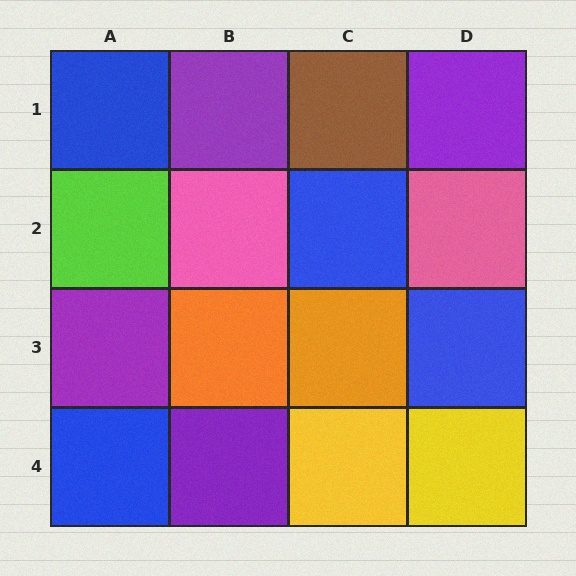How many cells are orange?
2 cells are orange.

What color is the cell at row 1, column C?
Brown.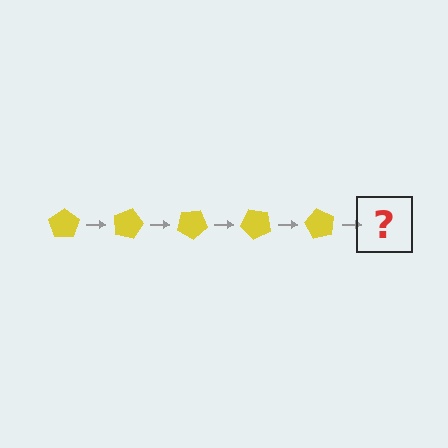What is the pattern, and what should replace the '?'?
The pattern is that the pentagon rotates 15 degrees each step. The '?' should be a yellow pentagon rotated 75 degrees.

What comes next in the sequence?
The next element should be a yellow pentagon rotated 75 degrees.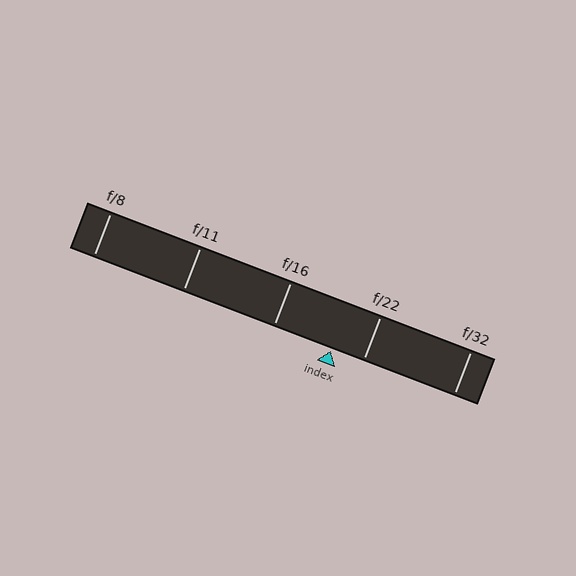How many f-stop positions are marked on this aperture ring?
There are 5 f-stop positions marked.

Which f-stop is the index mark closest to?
The index mark is closest to f/22.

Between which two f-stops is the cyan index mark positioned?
The index mark is between f/16 and f/22.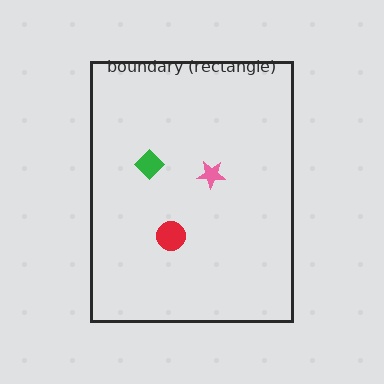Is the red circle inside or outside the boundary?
Inside.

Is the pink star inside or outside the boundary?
Inside.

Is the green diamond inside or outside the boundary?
Inside.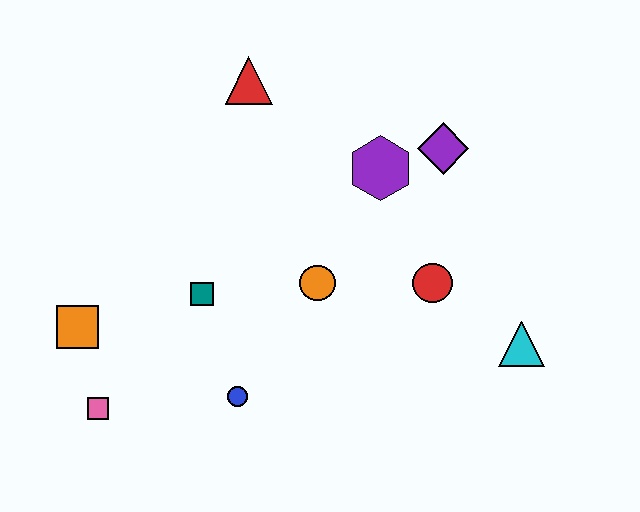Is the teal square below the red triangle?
Yes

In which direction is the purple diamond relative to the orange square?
The purple diamond is to the right of the orange square.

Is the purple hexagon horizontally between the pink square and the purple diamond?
Yes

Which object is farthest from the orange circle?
The pink square is farthest from the orange circle.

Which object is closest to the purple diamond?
The purple hexagon is closest to the purple diamond.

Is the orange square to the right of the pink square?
No